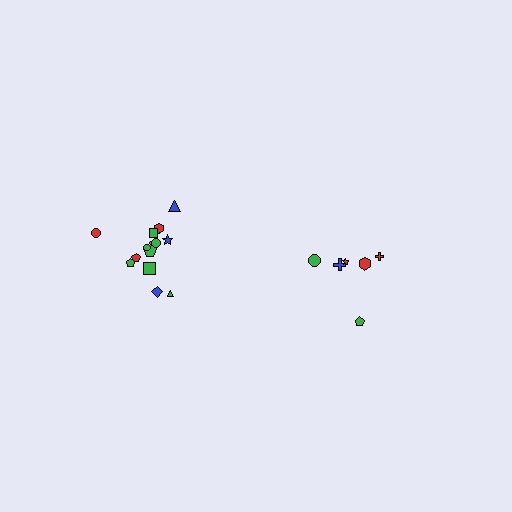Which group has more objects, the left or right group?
The left group.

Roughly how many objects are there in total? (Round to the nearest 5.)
Roughly 20 objects in total.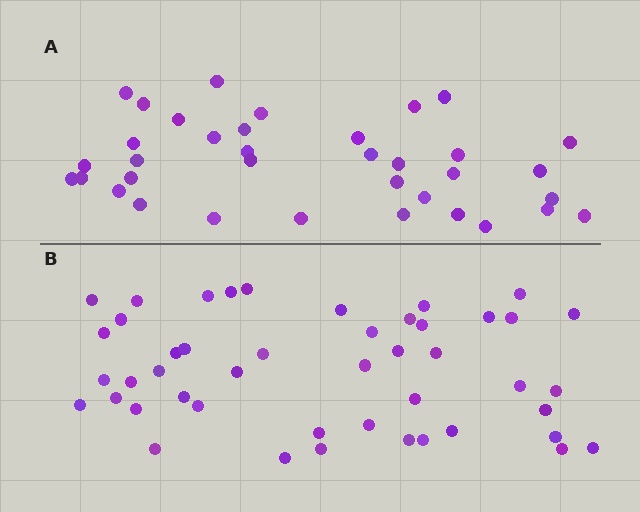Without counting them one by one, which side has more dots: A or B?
Region B (the bottom region) has more dots.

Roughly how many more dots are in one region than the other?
Region B has roughly 10 or so more dots than region A.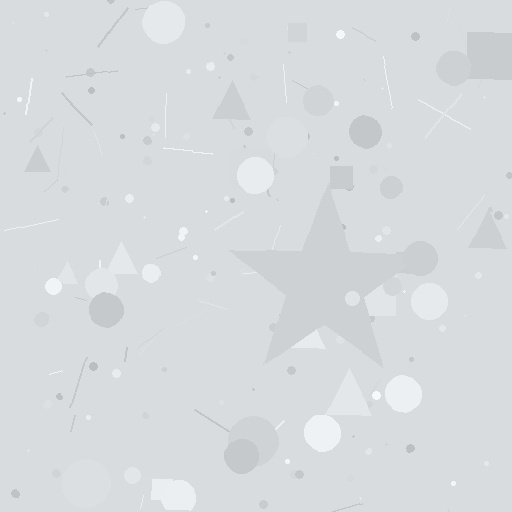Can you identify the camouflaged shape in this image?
The camouflaged shape is a star.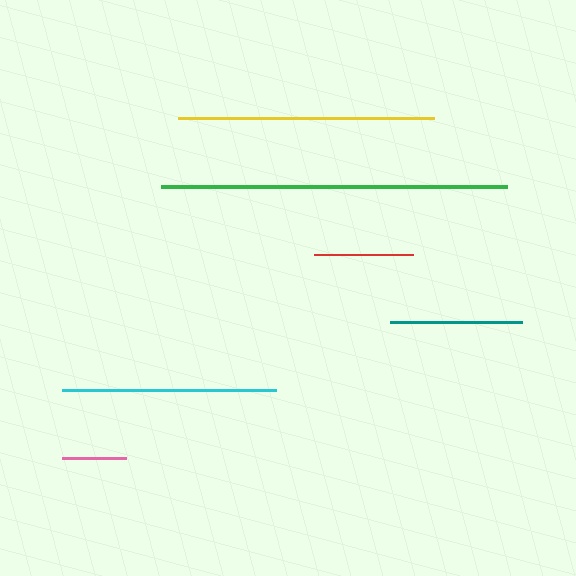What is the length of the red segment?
The red segment is approximately 99 pixels long.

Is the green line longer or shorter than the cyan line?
The green line is longer than the cyan line.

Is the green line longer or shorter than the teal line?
The green line is longer than the teal line.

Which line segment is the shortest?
The pink line is the shortest at approximately 63 pixels.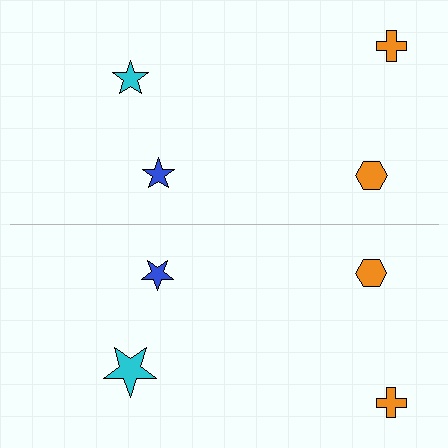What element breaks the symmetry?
The cyan star on the bottom side has a different size than its mirror counterpart.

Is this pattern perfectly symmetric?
No, the pattern is not perfectly symmetric. The cyan star on the bottom side has a different size than its mirror counterpart.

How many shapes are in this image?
There are 8 shapes in this image.